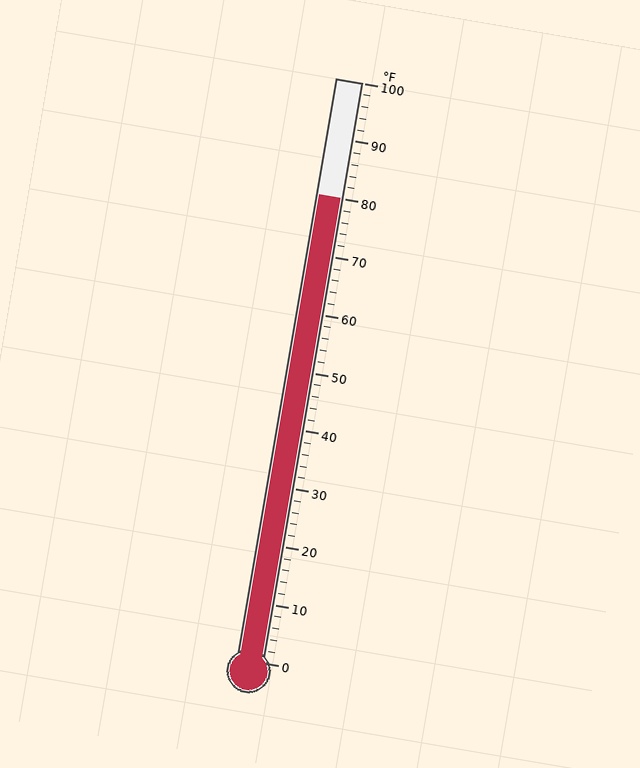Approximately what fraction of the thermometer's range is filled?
The thermometer is filled to approximately 80% of its range.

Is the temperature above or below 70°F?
The temperature is above 70°F.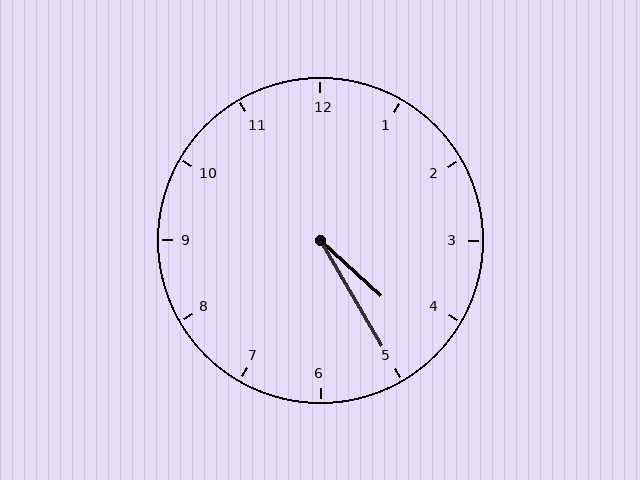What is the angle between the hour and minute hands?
Approximately 18 degrees.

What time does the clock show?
4:25.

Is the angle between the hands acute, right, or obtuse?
It is acute.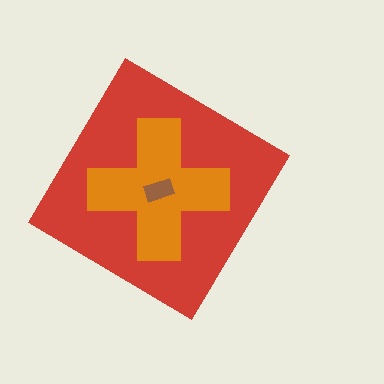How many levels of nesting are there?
3.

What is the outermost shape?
The red diamond.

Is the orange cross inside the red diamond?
Yes.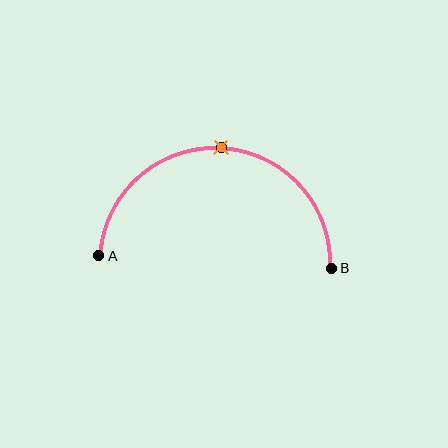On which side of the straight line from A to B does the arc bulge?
The arc bulges above the straight line connecting A and B.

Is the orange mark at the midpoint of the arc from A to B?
Yes. The orange mark lies on the arc at equal arc-length from both A and B — it is the arc midpoint.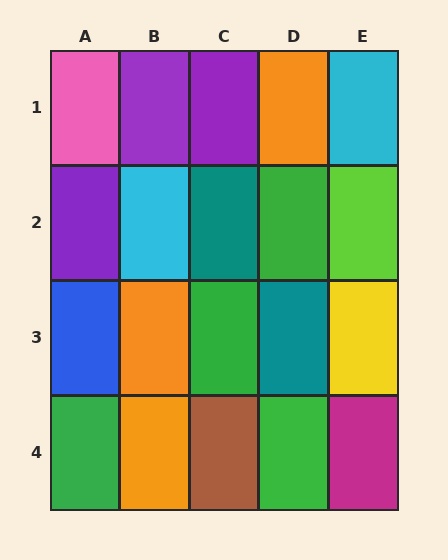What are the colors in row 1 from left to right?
Pink, purple, purple, orange, cyan.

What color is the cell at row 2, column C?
Teal.